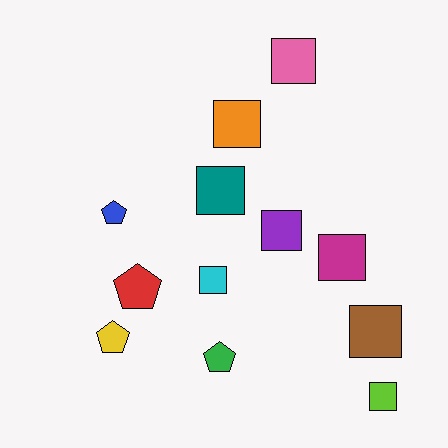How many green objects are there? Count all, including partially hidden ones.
There is 1 green object.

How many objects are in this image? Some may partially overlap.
There are 12 objects.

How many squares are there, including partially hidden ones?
There are 8 squares.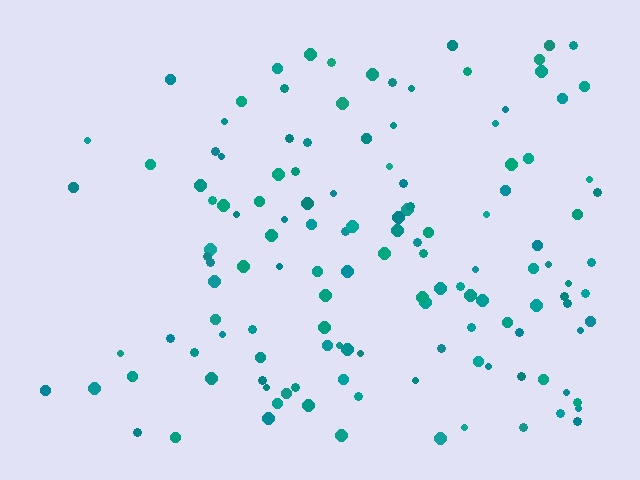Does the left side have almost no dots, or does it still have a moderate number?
Still a moderate number, just noticeably fewer than the right.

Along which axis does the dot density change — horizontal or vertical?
Horizontal.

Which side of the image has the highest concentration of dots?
The right.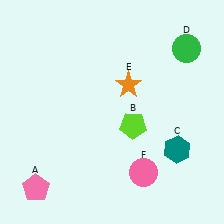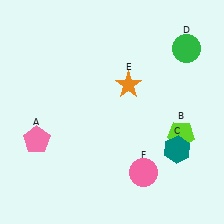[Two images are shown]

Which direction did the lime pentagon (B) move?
The lime pentagon (B) moved right.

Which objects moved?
The objects that moved are: the pink pentagon (A), the lime pentagon (B).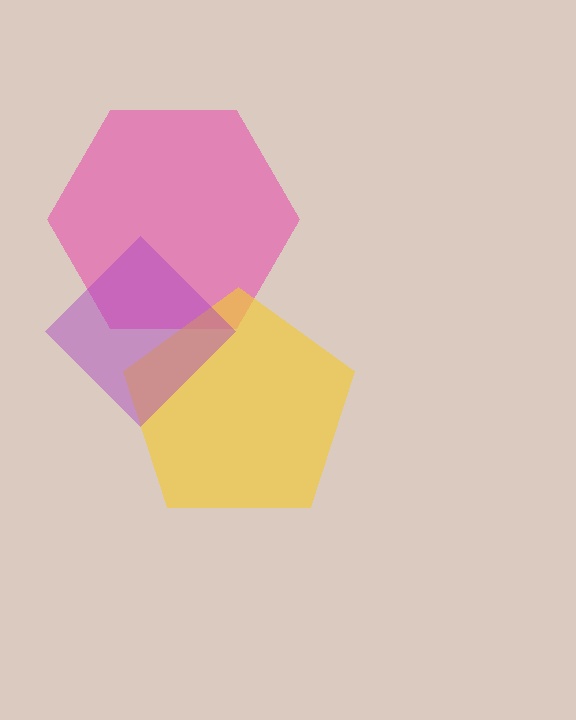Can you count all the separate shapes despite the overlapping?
Yes, there are 3 separate shapes.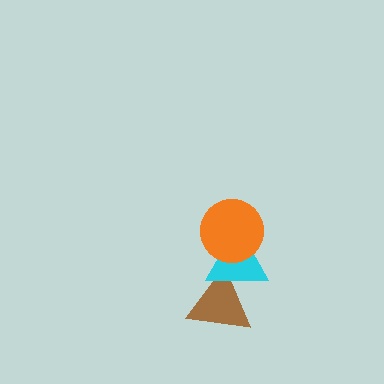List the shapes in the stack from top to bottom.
From top to bottom: the orange circle, the cyan triangle, the brown triangle.